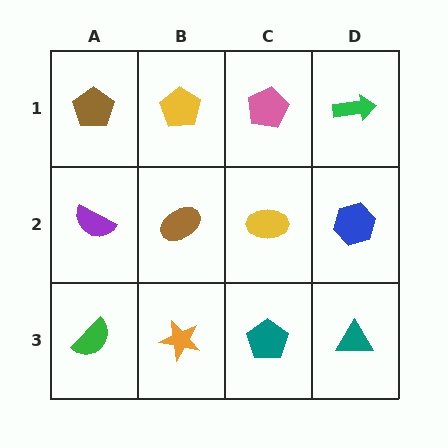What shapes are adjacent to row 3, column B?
A brown ellipse (row 2, column B), a green semicircle (row 3, column A), a teal pentagon (row 3, column C).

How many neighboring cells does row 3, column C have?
3.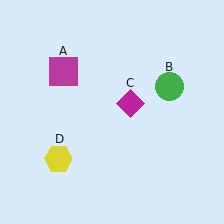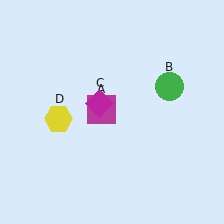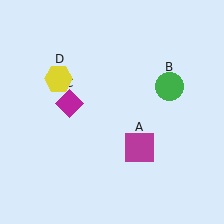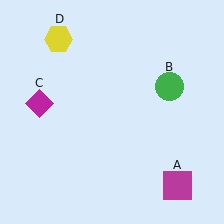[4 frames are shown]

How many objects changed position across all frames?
3 objects changed position: magenta square (object A), magenta diamond (object C), yellow hexagon (object D).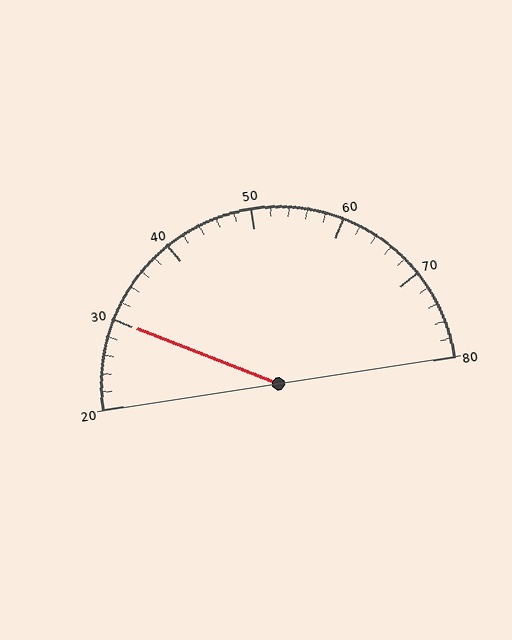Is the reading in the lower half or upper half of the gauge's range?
The reading is in the lower half of the range (20 to 80).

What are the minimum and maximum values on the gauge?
The gauge ranges from 20 to 80.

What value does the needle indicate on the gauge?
The needle indicates approximately 30.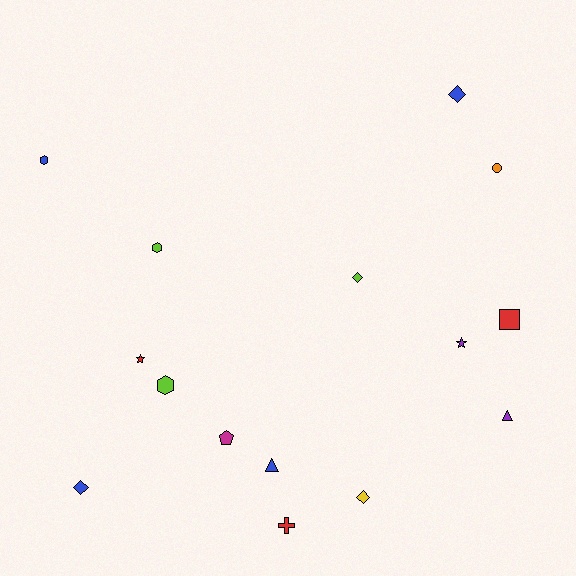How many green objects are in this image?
There are no green objects.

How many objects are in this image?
There are 15 objects.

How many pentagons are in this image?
There is 1 pentagon.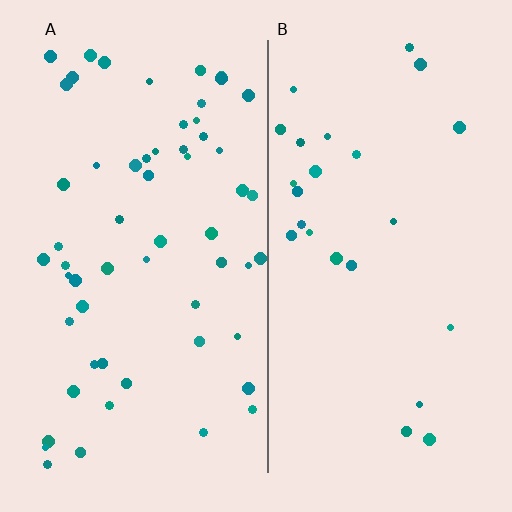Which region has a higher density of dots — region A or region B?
A (the left).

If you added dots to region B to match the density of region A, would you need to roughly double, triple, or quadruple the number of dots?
Approximately double.